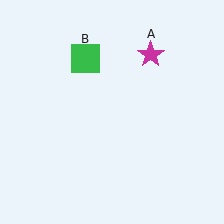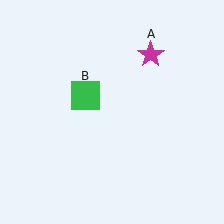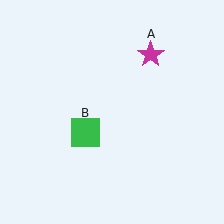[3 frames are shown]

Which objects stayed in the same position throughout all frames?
Magenta star (object A) remained stationary.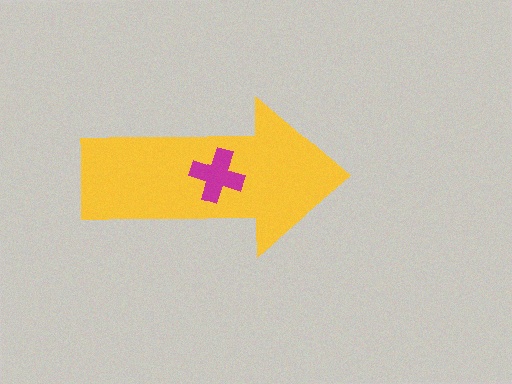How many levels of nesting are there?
2.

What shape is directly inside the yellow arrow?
The magenta cross.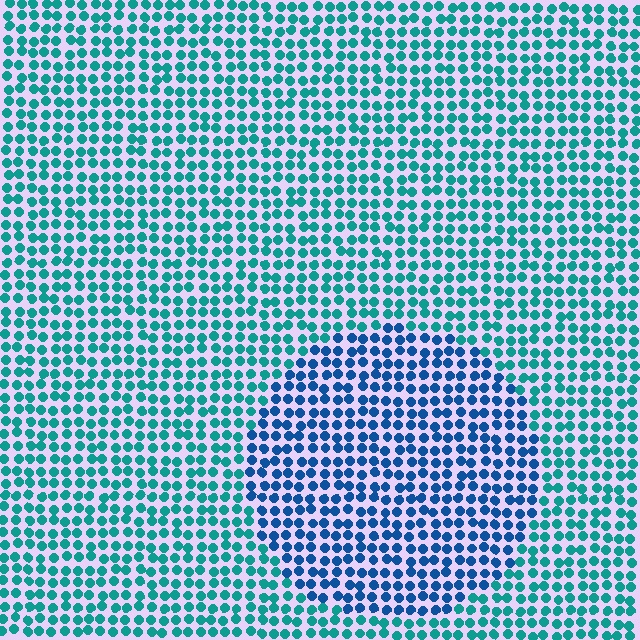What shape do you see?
I see a circle.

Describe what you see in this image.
The image is filled with small teal elements in a uniform arrangement. A circle-shaped region is visible where the elements are tinted to a slightly different hue, forming a subtle color boundary.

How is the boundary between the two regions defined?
The boundary is defined purely by a slight shift in hue (about 37 degrees). Spacing, size, and orientation are identical on both sides.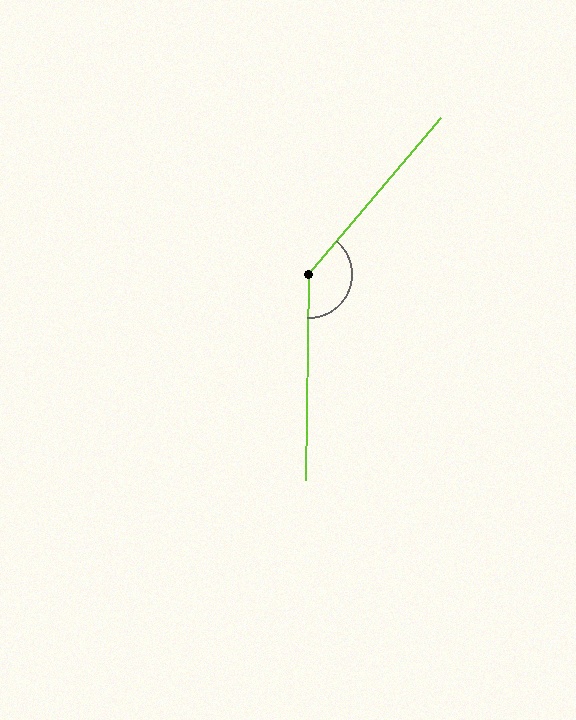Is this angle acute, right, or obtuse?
It is obtuse.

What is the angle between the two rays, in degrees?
Approximately 141 degrees.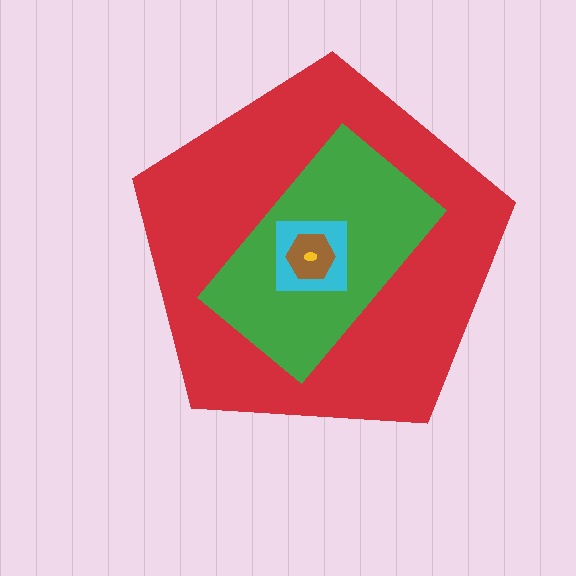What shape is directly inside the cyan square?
The brown hexagon.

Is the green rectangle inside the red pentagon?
Yes.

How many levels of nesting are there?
5.